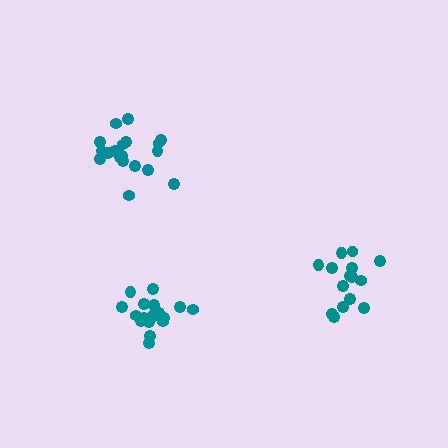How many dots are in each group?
Group 1: 15 dots, Group 2: 18 dots, Group 3: 19 dots (52 total).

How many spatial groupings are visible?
There are 3 spatial groupings.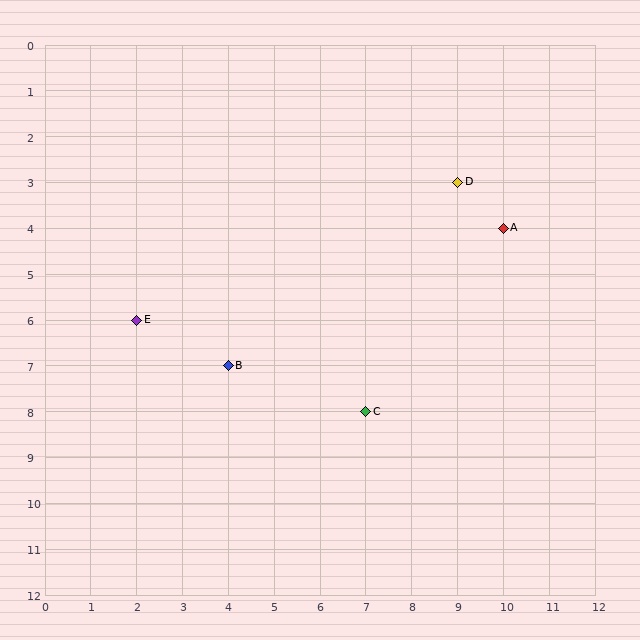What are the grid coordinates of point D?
Point D is at grid coordinates (9, 3).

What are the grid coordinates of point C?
Point C is at grid coordinates (7, 8).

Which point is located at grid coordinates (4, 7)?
Point B is at (4, 7).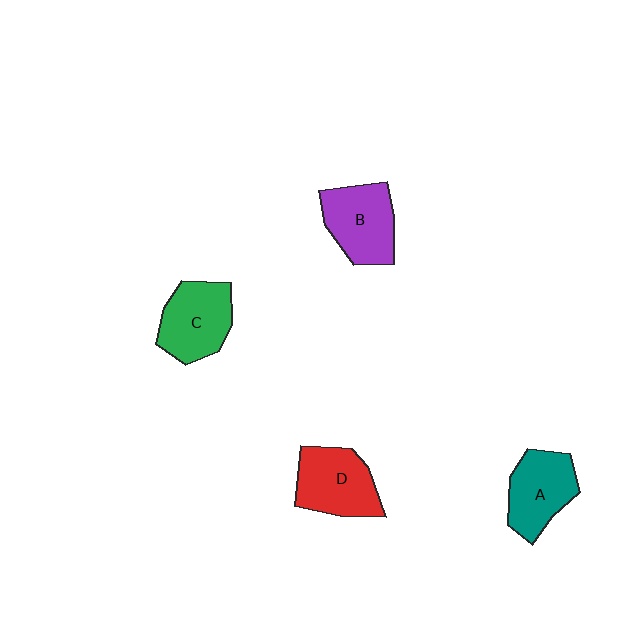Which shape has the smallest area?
Shape A (teal).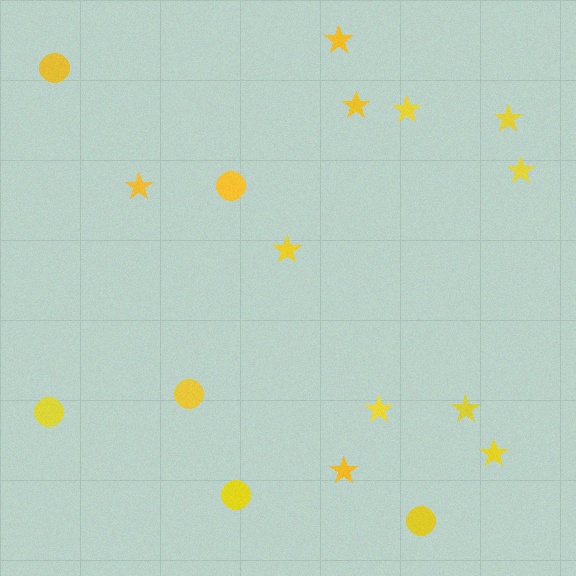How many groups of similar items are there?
There are 2 groups: one group of circles (6) and one group of stars (11).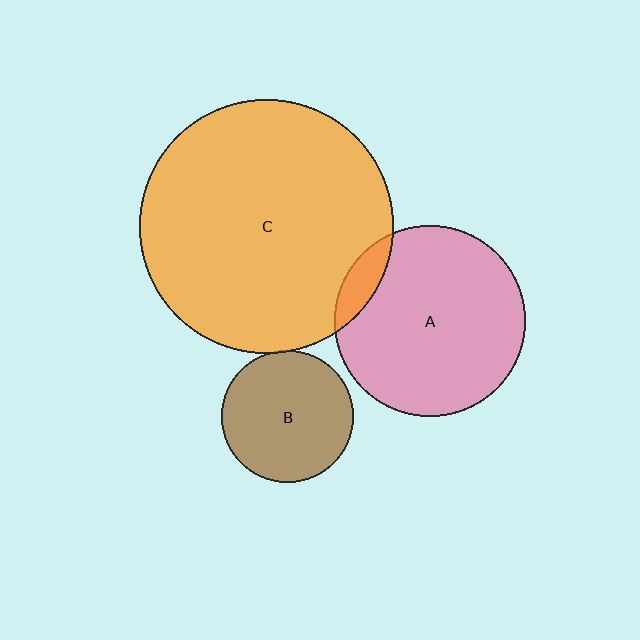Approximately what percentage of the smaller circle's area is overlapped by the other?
Approximately 5%.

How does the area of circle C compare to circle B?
Approximately 3.7 times.